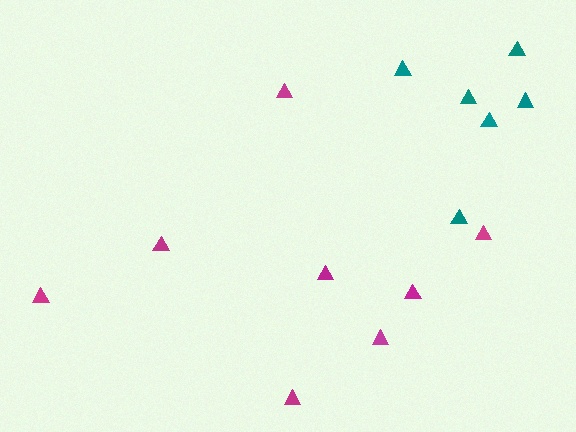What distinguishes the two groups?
There are 2 groups: one group of teal triangles (6) and one group of magenta triangles (8).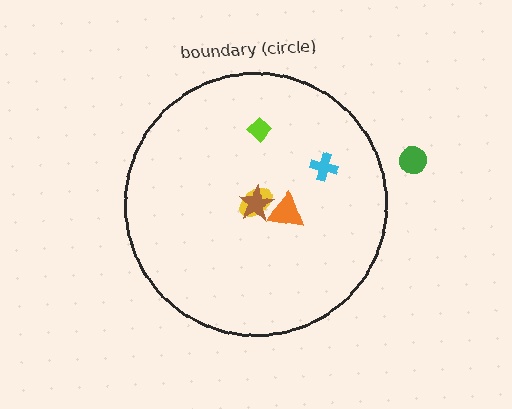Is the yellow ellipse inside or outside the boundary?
Inside.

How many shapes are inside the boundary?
5 inside, 1 outside.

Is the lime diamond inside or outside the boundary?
Inside.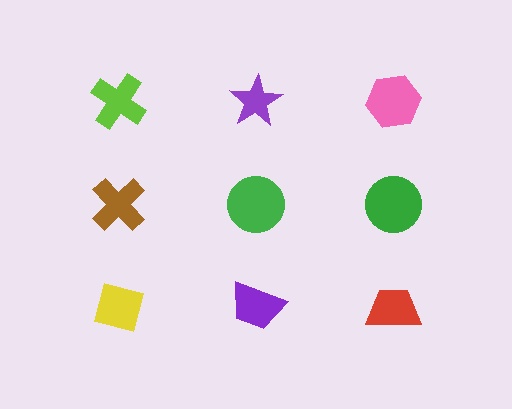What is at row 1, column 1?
A lime cross.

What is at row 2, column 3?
A green circle.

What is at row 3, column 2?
A purple trapezoid.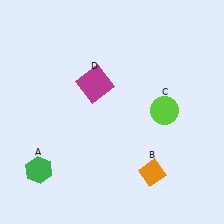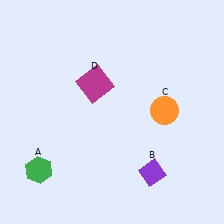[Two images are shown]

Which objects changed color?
B changed from orange to purple. C changed from lime to orange.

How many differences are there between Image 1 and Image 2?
There are 2 differences between the two images.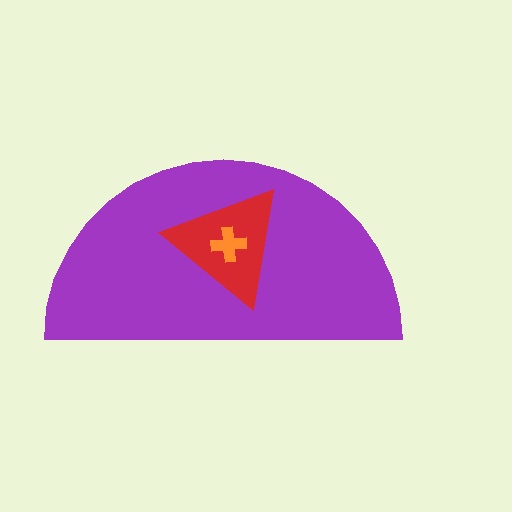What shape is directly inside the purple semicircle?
The red triangle.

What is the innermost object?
The orange cross.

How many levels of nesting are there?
3.